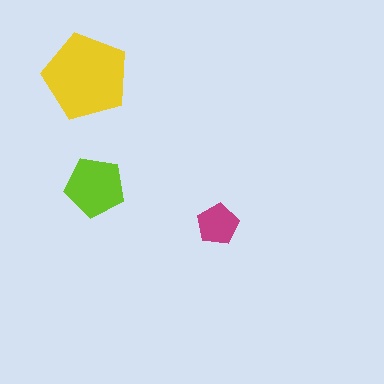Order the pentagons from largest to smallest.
the yellow one, the lime one, the magenta one.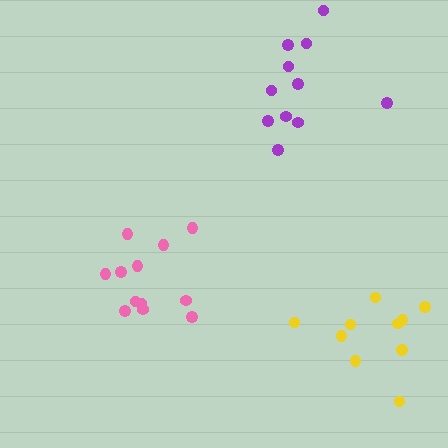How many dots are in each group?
Group 1: 12 dots, Group 2: 11 dots, Group 3: 10 dots (33 total).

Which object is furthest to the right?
The yellow cluster is rightmost.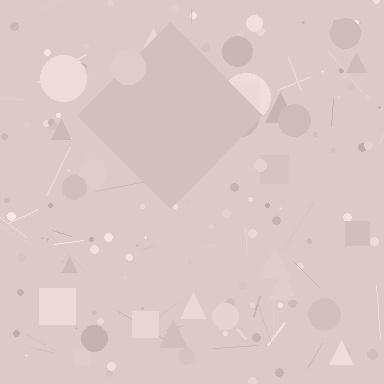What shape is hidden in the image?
A diamond is hidden in the image.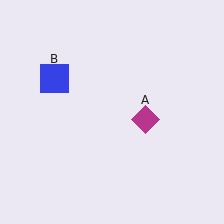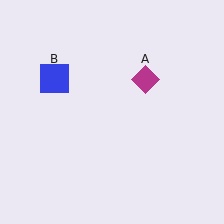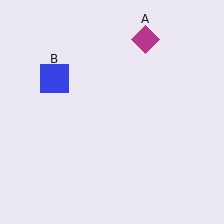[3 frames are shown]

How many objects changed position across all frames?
1 object changed position: magenta diamond (object A).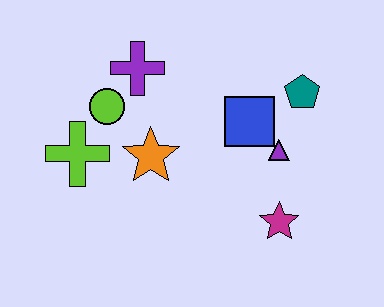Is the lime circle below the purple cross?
Yes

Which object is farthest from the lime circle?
The magenta star is farthest from the lime circle.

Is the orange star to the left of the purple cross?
No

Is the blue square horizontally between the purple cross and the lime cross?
No